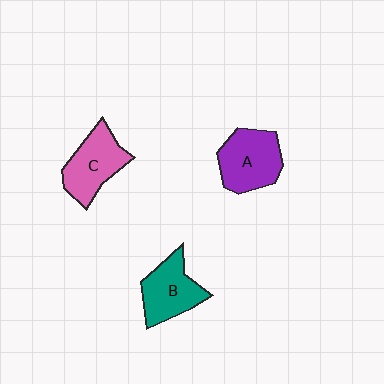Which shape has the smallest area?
Shape B (teal).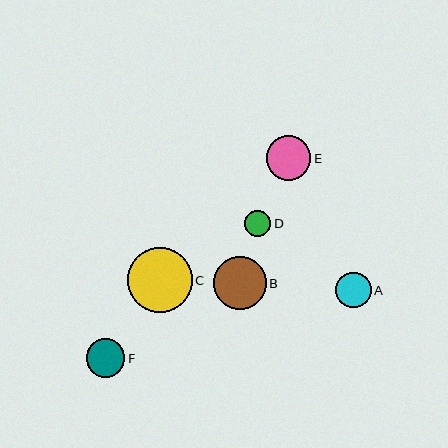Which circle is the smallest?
Circle D is the smallest with a size of approximately 26 pixels.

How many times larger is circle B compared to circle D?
Circle B is approximately 2.0 times the size of circle D.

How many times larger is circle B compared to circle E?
Circle B is approximately 1.2 times the size of circle E.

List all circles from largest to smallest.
From largest to smallest: C, B, E, F, A, D.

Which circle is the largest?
Circle C is the largest with a size of approximately 65 pixels.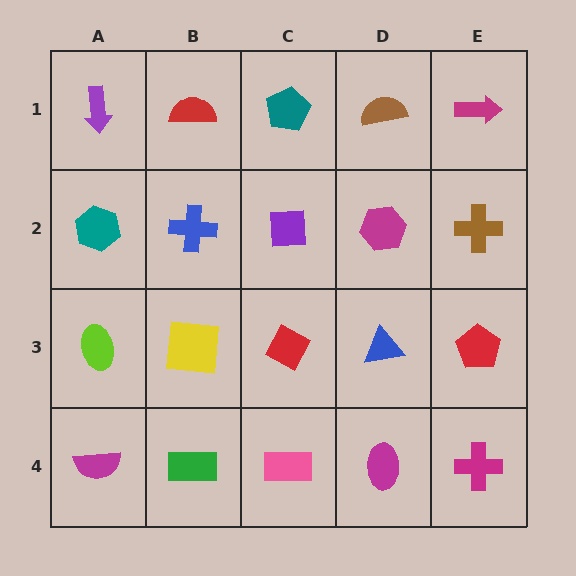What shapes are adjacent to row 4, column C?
A red diamond (row 3, column C), a green rectangle (row 4, column B), a magenta ellipse (row 4, column D).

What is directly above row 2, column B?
A red semicircle.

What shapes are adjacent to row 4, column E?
A red pentagon (row 3, column E), a magenta ellipse (row 4, column D).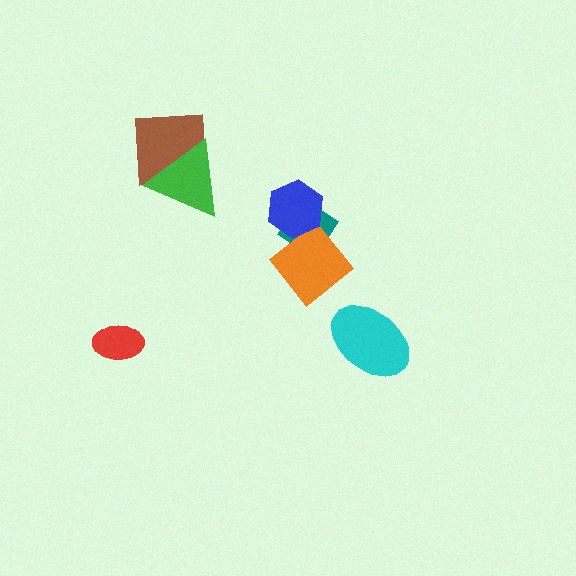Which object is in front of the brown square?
The green triangle is in front of the brown square.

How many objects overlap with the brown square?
1 object overlaps with the brown square.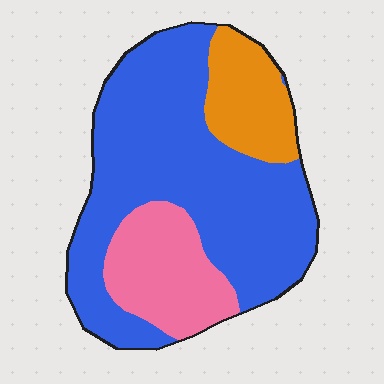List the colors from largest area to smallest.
From largest to smallest: blue, pink, orange.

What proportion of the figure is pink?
Pink takes up between a sixth and a third of the figure.